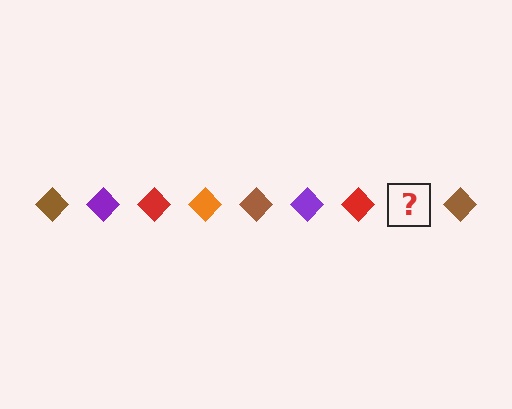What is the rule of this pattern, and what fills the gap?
The rule is that the pattern cycles through brown, purple, red, orange diamonds. The gap should be filled with an orange diamond.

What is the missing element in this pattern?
The missing element is an orange diamond.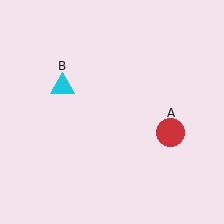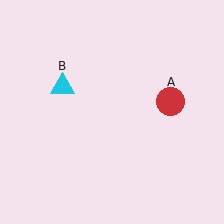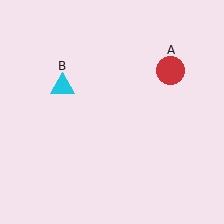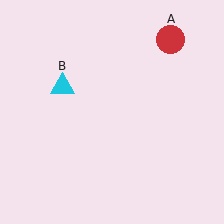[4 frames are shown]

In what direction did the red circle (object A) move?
The red circle (object A) moved up.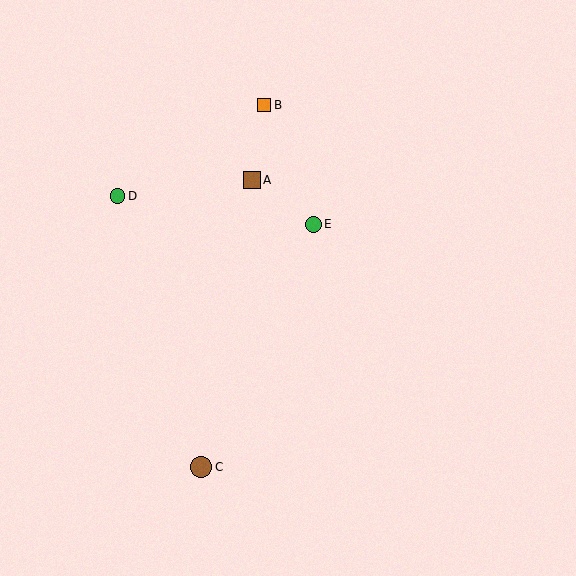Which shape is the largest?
The brown circle (labeled C) is the largest.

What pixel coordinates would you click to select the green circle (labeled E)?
Click at (313, 224) to select the green circle E.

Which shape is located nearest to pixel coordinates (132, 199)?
The green circle (labeled D) at (118, 196) is nearest to that location.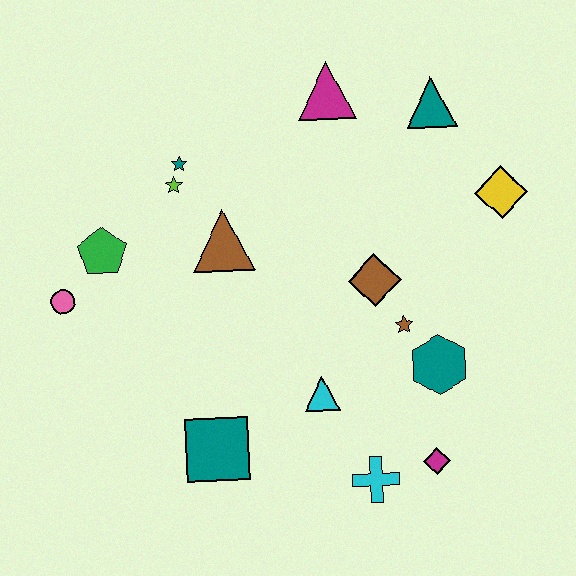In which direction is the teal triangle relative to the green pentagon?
The teal triangle is to the right of the green pentagon.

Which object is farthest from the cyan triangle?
The teal triangle is farthest from the cyan triangle.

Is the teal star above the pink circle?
Yes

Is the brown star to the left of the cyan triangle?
No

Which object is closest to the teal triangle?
The magenta triangle is closest to the teal triangle.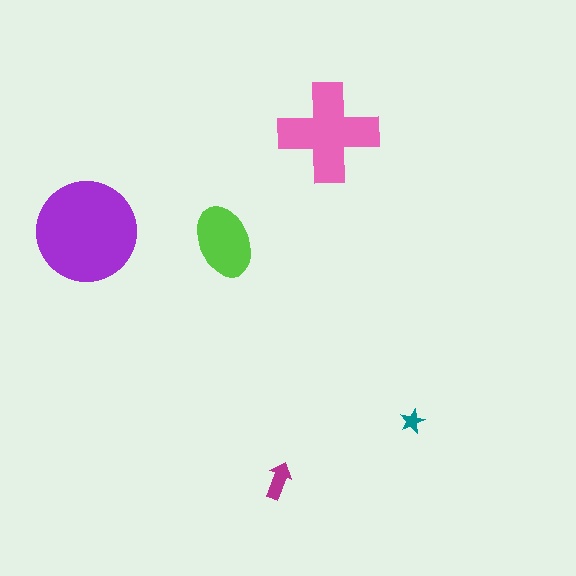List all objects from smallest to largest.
The teal star, the magenta arrow, the lime ellipse, the pink cross, the purple circle.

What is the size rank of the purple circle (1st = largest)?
1st.